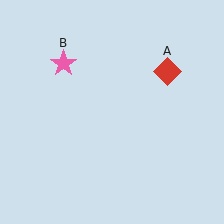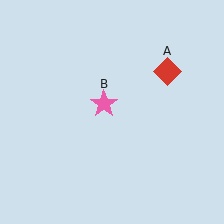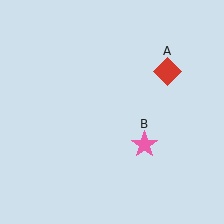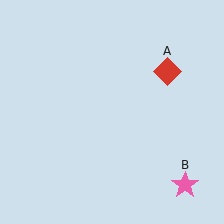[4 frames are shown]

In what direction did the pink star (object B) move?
The pink star (object B) moved down and to the right.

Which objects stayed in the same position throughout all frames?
Red diamond (object A) remained stationary.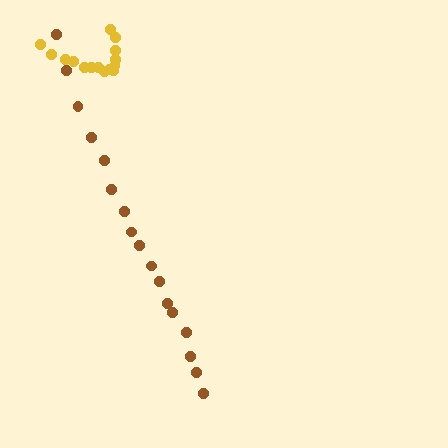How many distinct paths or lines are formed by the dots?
There are 2 distinct paths.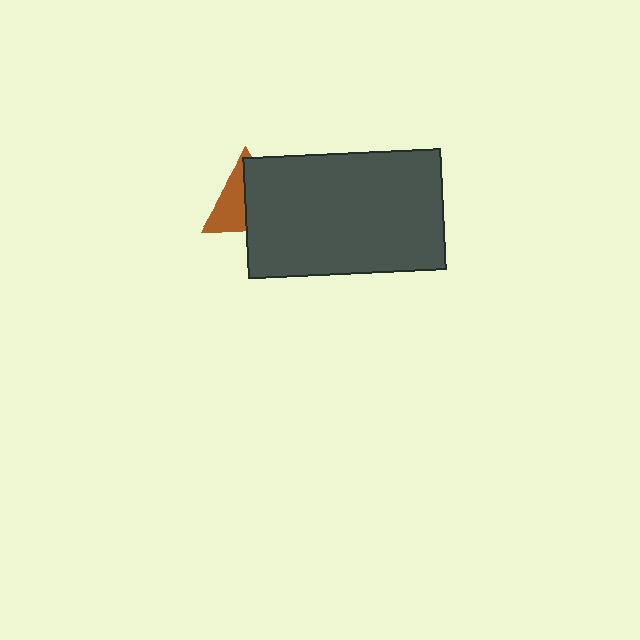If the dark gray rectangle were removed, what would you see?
You would see the complete brown triangle.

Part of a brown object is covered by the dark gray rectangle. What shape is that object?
It is a triangle.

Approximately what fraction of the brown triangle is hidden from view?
Roughly 57% of the brown triangle is hidden behind the dark gray rectangle.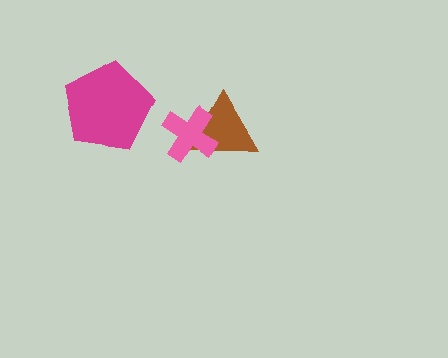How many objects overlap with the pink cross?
1 object overlaps with the pink cross.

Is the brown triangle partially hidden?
Yes, it is partially covered by another shape.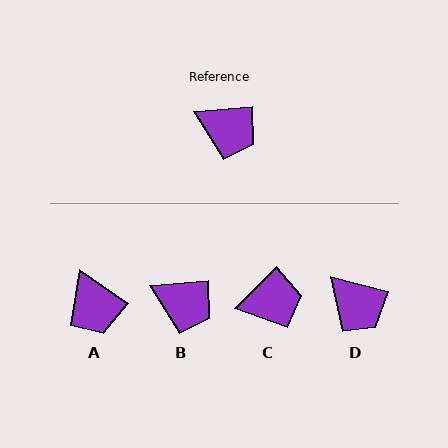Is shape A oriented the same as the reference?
No, it is off by about 41 degrees.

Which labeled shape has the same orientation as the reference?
B.